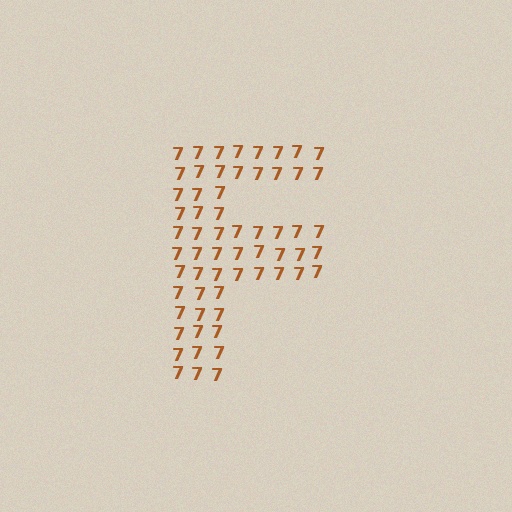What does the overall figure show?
The overall figure shows the letter F.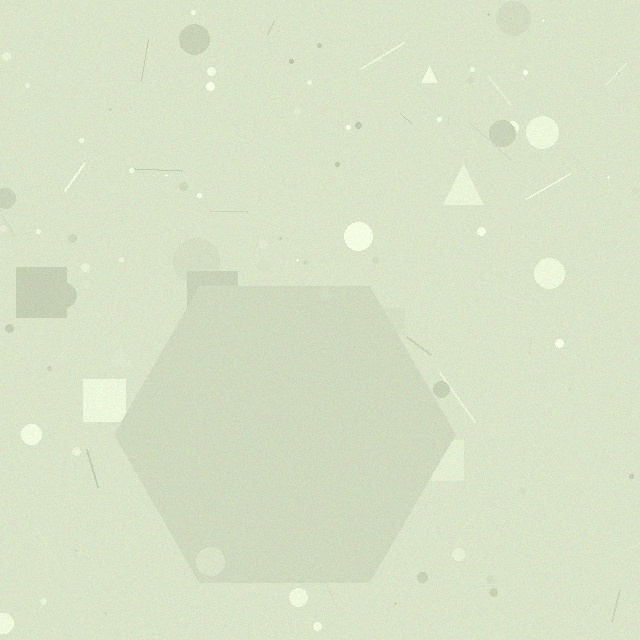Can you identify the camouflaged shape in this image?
The camouflaged shape is a hexagon.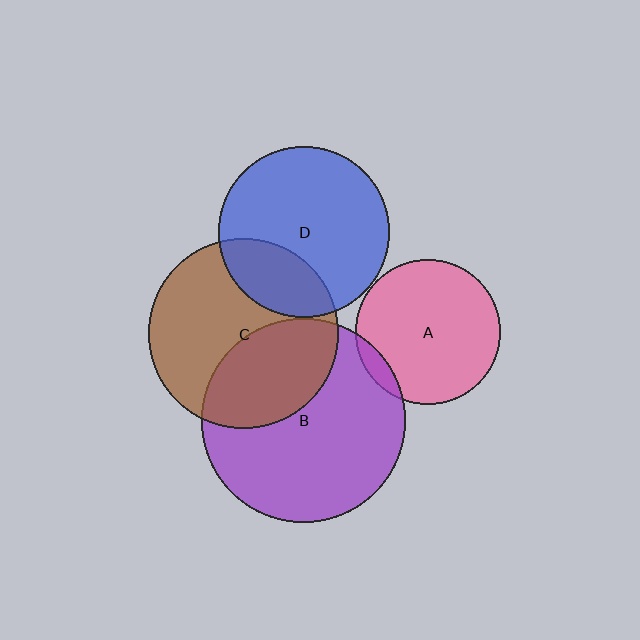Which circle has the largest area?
Circle B (purple).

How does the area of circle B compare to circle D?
Approximately 1.4 times.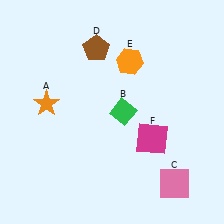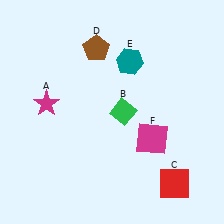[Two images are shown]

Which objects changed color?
A changed from orange to magenta. C changed from pink to red. E changed from orange to teal.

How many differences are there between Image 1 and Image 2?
There are 3 differences between the two images.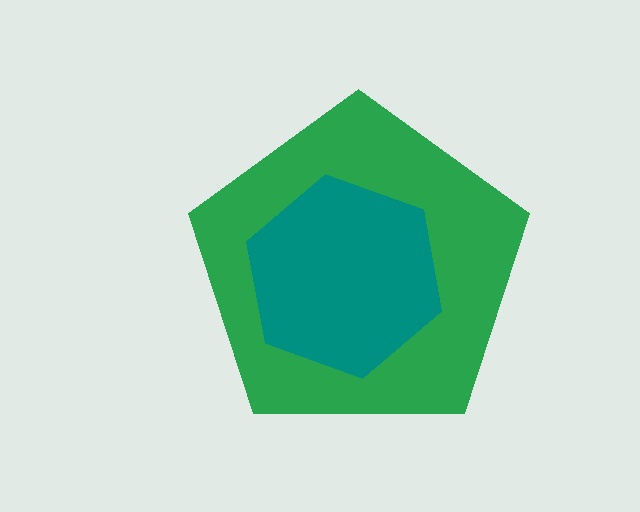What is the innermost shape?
The teal hexagon.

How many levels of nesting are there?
2.